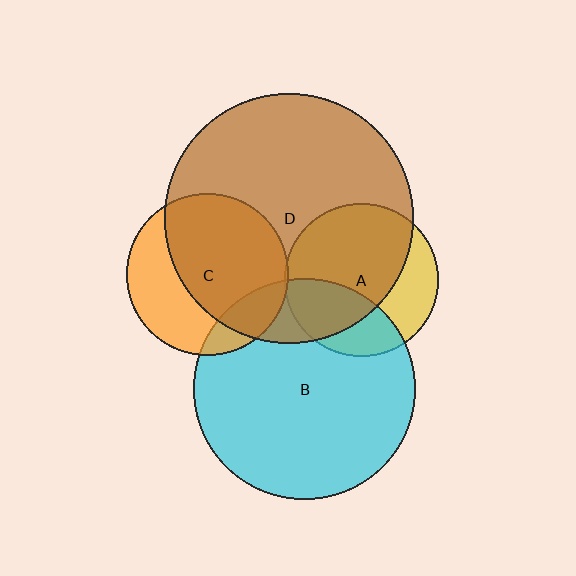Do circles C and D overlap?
Yes.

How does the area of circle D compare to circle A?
Approximately 2.6 times.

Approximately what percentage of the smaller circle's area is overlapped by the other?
Approximately 60%.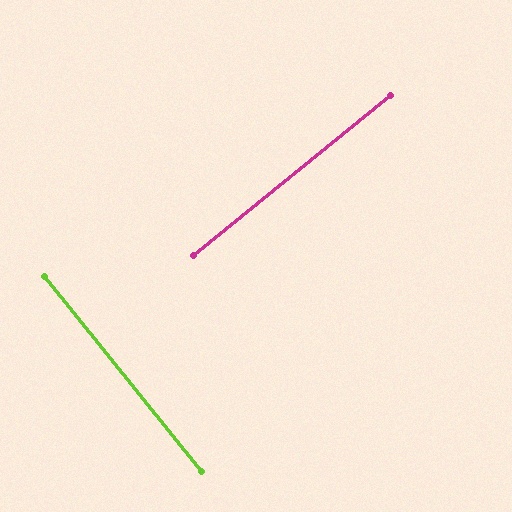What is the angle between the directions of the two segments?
Approximately 90 degrees.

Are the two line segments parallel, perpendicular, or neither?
Perpendicular — they meet at approximately 90°.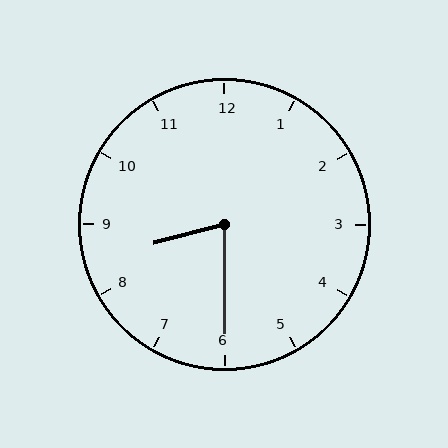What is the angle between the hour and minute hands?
Approximately 75 degrees.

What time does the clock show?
8:30.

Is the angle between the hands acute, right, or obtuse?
It is acute.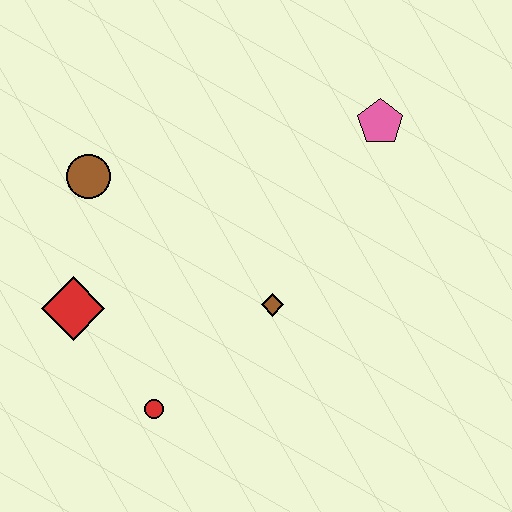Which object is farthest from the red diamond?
The pink pentagon is farthest from the red diamond.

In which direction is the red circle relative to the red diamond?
The red circle is below the red diamond.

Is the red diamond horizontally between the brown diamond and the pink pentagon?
No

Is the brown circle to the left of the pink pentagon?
Yes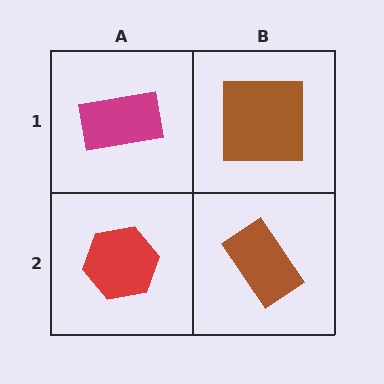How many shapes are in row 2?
2 shapes.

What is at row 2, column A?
A red hexagon.